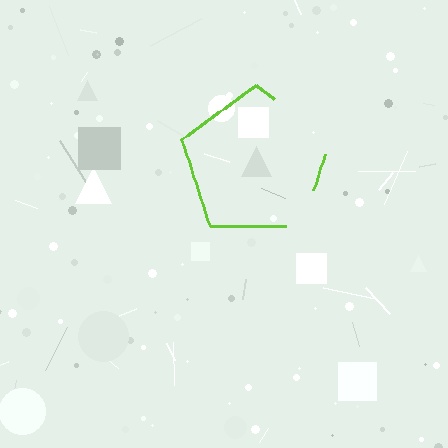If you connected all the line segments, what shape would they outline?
They would outline a pentagon.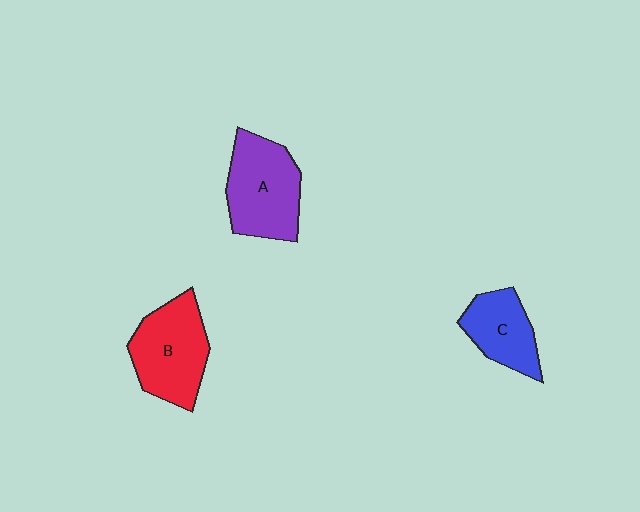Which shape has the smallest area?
Shape C (blue).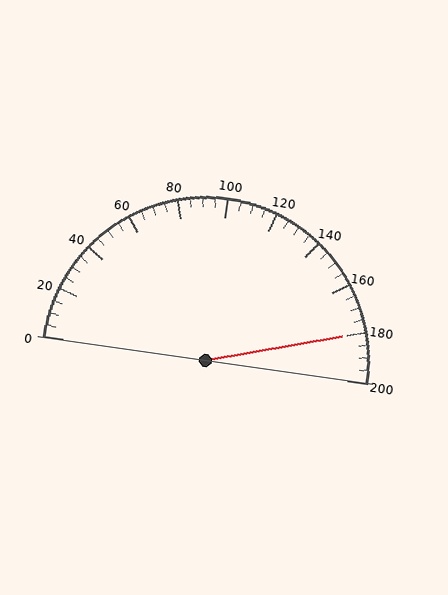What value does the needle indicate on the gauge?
The needle indicates approximately 180.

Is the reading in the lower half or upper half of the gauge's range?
The reading is in the upper half of the range (0 to 200).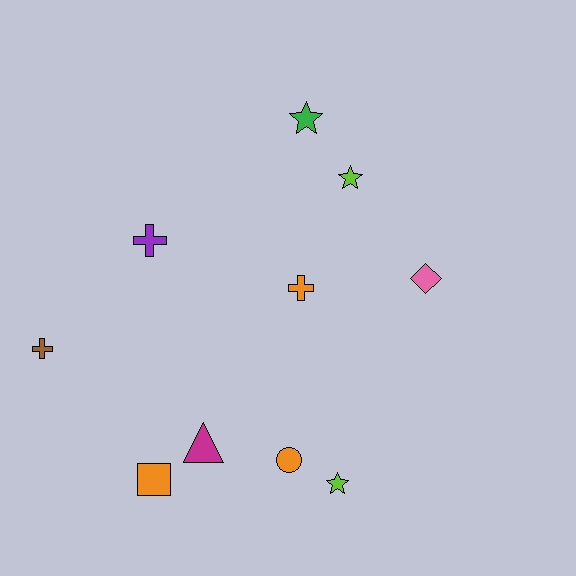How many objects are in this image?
There are 10 objects.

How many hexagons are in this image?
There are no hexagons.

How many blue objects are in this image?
There are no blue objects.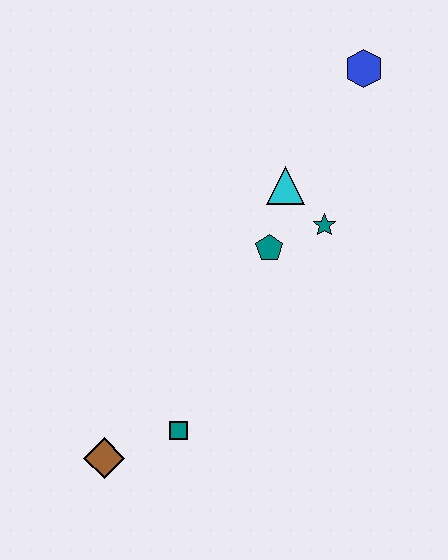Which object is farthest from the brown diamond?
The blue hexagon is farthest from the brown diamond.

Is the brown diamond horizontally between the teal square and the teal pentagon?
No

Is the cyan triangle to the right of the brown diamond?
Yes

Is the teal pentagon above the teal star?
No